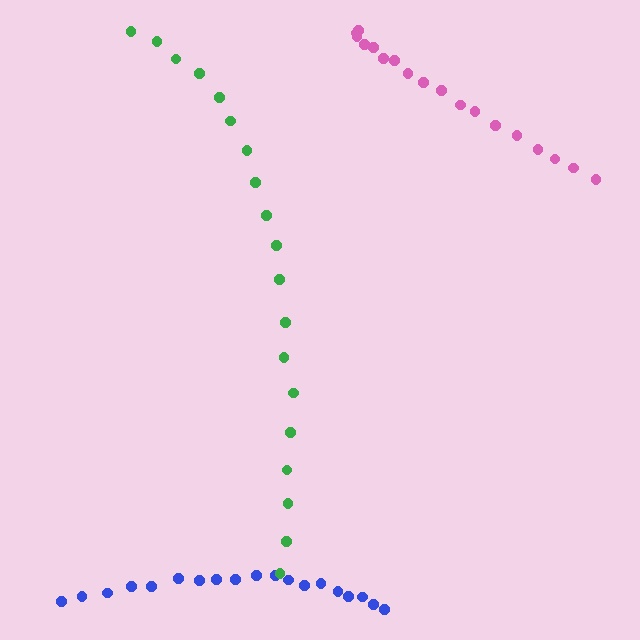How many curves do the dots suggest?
There are 3 distinct paths.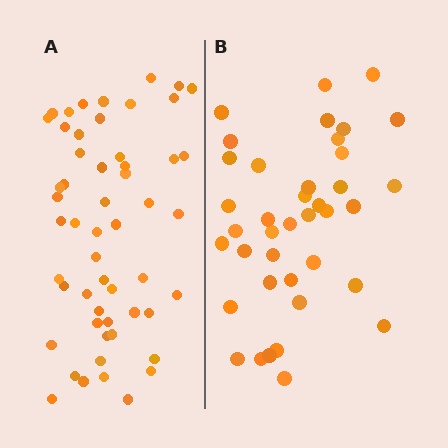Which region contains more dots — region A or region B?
Region A (the left region) has more dots.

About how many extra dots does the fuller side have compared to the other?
Region A has approximately 15 more dots than region B.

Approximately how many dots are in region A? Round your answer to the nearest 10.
About 50 dots. (The exact count is 54, which rounds to 50.)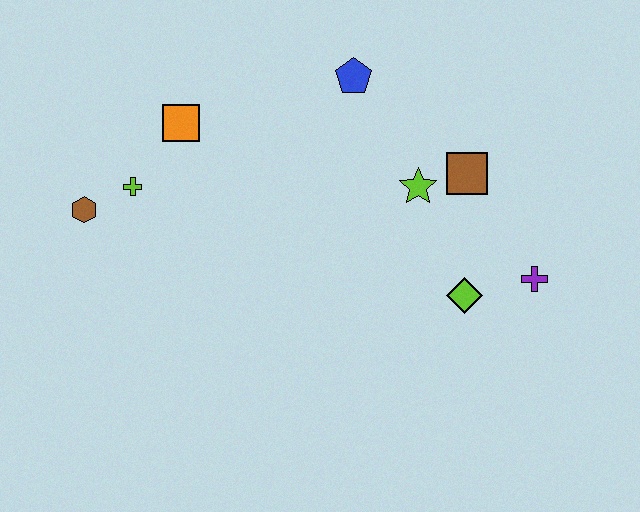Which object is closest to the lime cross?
The brown hexagon is closest to the lime cross.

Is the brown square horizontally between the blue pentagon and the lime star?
No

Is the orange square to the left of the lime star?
Yes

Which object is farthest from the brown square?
The brown hexagon is farthest from the brown square.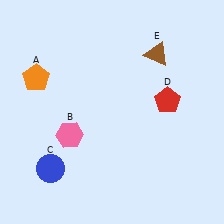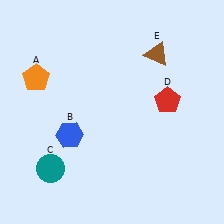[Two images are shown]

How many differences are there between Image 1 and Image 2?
There are 2 differences between the two images.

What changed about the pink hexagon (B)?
In Image 1, B is pink. In Image 2, it changed to blue.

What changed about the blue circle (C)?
In Image 1, C is blue. In Image 2, it changed to teal.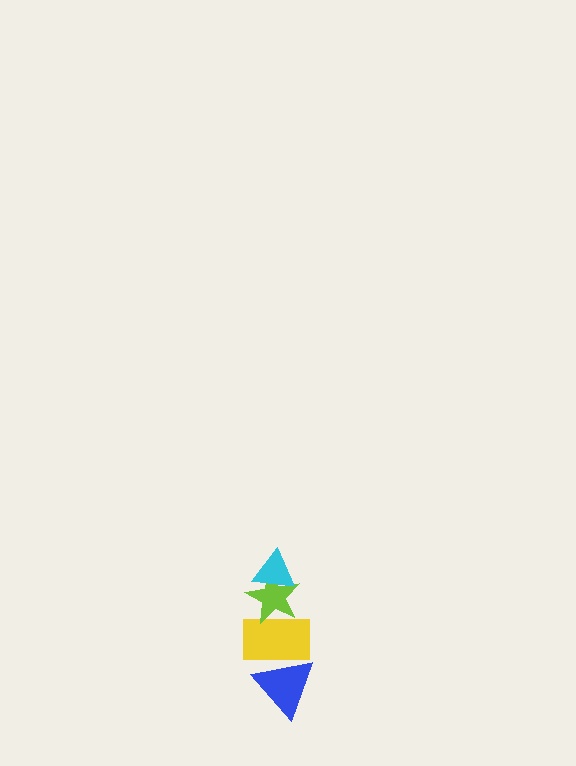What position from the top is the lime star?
The lime star is 2nd from the top.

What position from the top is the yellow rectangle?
The yellow rectangle is 3rd from the top.